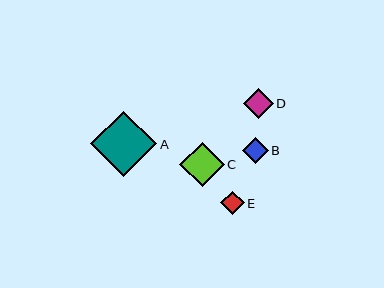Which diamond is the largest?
Diamond A is the largest with a size of approximately 66 pixels.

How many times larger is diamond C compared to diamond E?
Diamond C is approximately 1.9 times the size of diamond E.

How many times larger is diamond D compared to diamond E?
Diamond D is approximately 1.3 times the size of diamond E.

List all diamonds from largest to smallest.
From largest to smallest: A, C, D, B, E.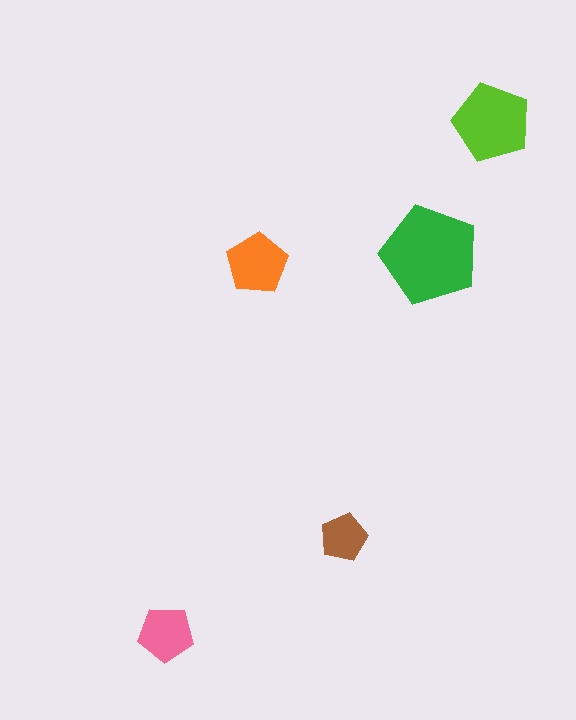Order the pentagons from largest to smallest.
the green one, the lime one, the orange one, the pink one, the brown one.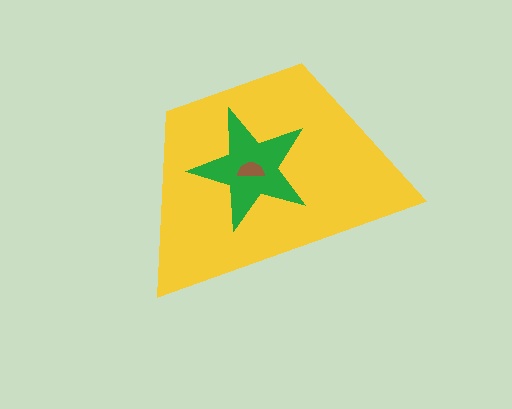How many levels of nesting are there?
3.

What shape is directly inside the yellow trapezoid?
The green star.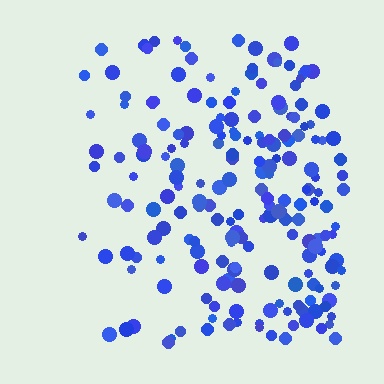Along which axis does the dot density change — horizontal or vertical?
Horizontal.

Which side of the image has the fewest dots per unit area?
The left.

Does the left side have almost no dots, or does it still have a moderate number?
Still a moderate number, just noticeably fewer than the right.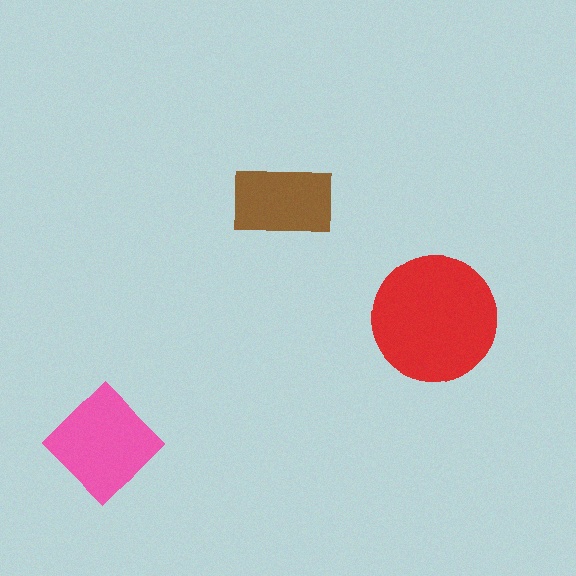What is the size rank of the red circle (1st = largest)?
1st.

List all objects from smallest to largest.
The brown rectangle, the pink diamond, the red circle.